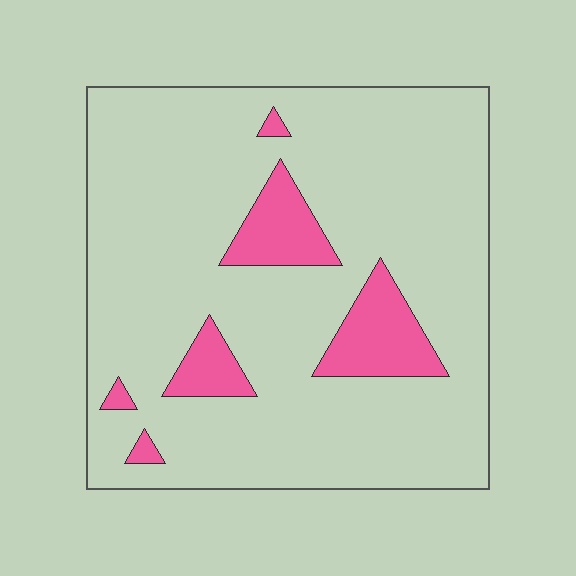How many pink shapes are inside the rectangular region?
6.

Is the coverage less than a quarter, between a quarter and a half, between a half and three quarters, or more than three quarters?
Less than a quarter.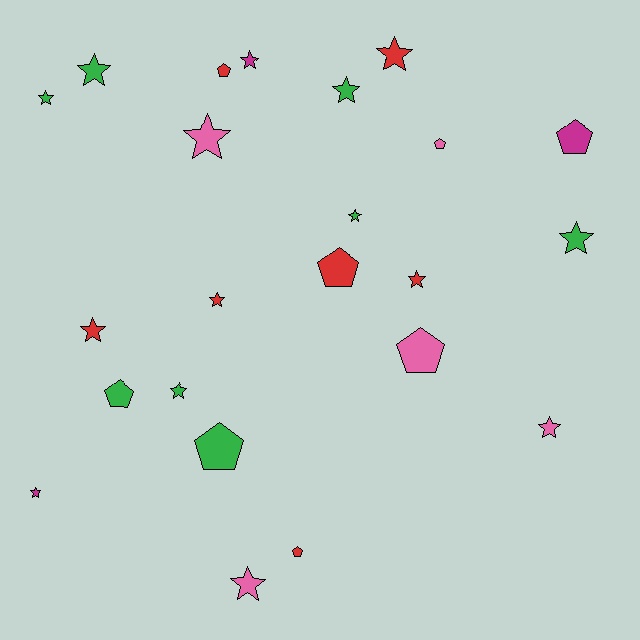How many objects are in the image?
There are 23 objects.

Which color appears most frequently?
Green, with 8 objects.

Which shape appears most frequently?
Star, with 15 objects.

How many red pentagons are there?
There are 3 red pentagons.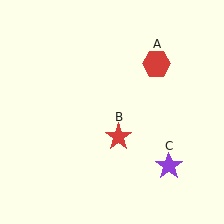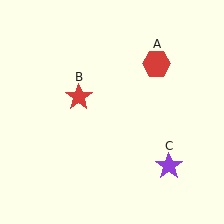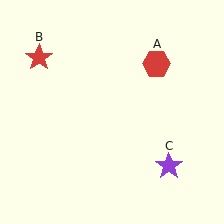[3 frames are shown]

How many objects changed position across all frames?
1 object changed position: red star (object B).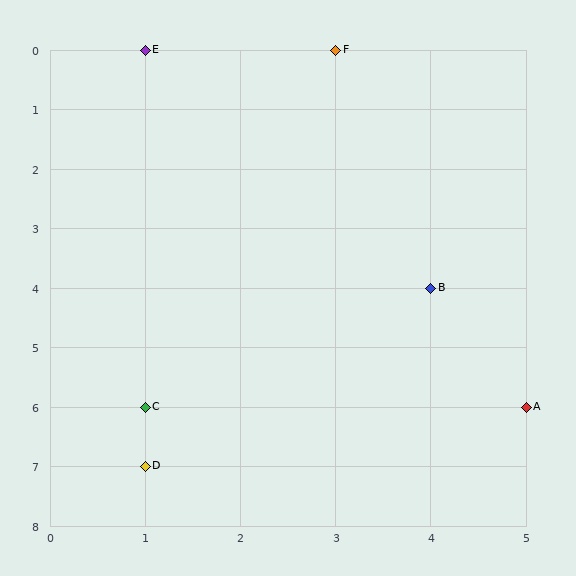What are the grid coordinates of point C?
Point C is at grid coordinates (1, 6).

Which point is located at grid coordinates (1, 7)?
Point D is at (1, 7).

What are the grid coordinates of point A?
Point A is at grid coordinates (5, 6).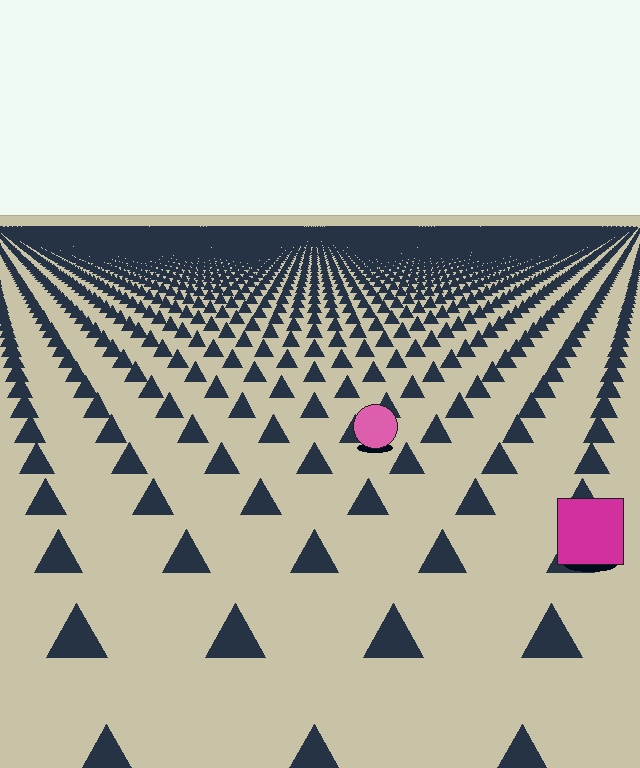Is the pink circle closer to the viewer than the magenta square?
No. The magenta square is closer — you can tell from the texture gradient: the ground texture is coarser near it.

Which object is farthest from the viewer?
The pink circle is farthest from the viewer. It appears smaller and the ground texture around it is denser.